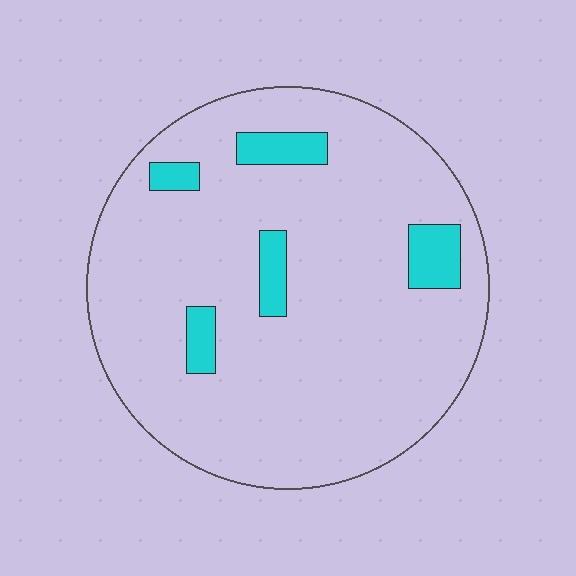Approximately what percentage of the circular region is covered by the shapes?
Approximately 10%.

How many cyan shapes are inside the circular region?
5.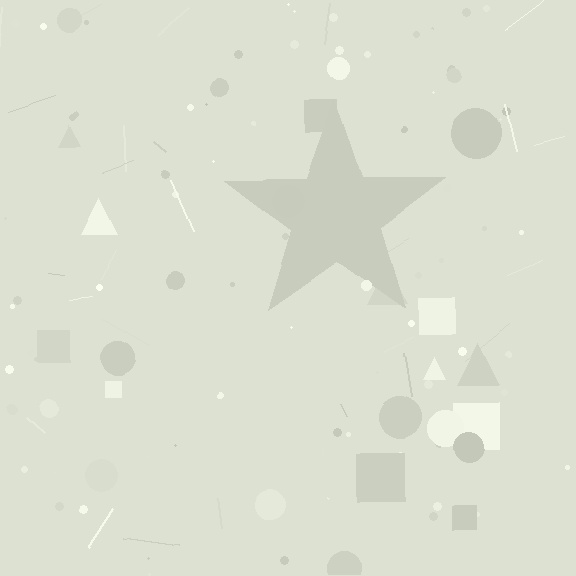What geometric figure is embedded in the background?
A star is embedded in the background.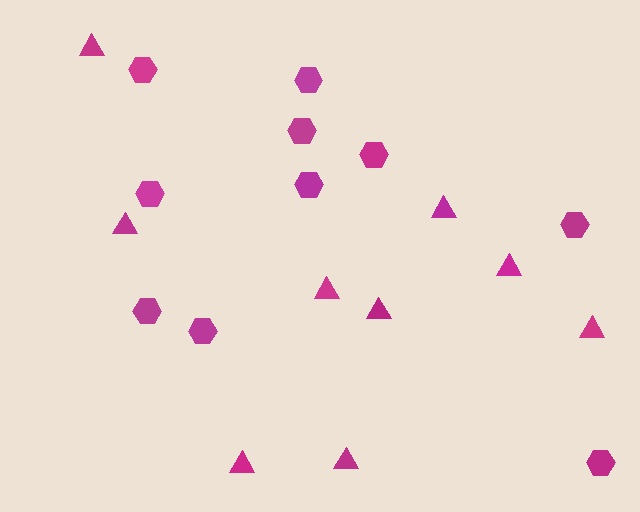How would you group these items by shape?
There are 2 groups: one group of hexagons (10) and one group of triangles (9).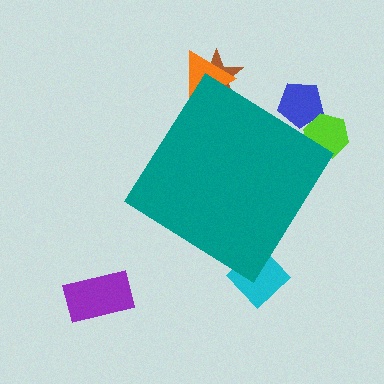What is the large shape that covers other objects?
A teal diamond.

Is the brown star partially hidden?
Yes, the brown star is partially hidden behind the teal diamond.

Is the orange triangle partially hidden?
Yes, the orange triangle is partially hidden behind the teal diamond.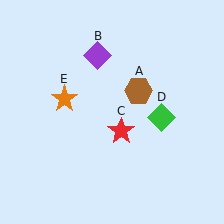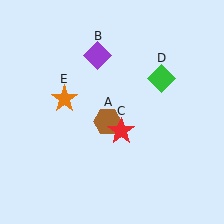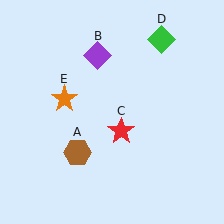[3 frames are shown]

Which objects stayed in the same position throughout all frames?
Purple diamond (object B) and red star (object C) and orange star (object E) remained stationary.